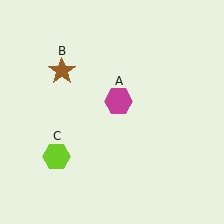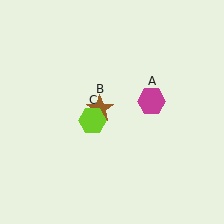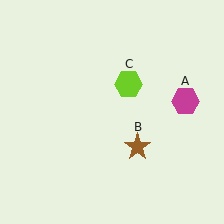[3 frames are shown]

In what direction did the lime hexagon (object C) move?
The lime hexagon (object C) moved up and to the right.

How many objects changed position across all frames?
3 objects changed position: magenta hexagon (object A), brown star (object B), lime hexagon (object C).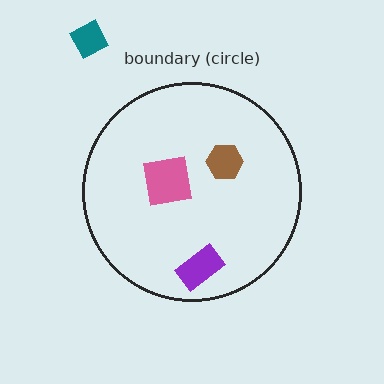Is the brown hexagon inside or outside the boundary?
Inside.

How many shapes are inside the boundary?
3 inside, 1 outside.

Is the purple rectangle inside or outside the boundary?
Inside.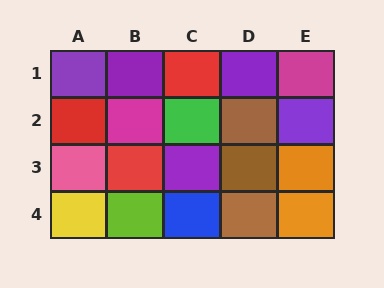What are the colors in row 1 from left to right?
Purple, purple, red, purple, magenta.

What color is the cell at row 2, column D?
Brown.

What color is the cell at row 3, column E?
Orange.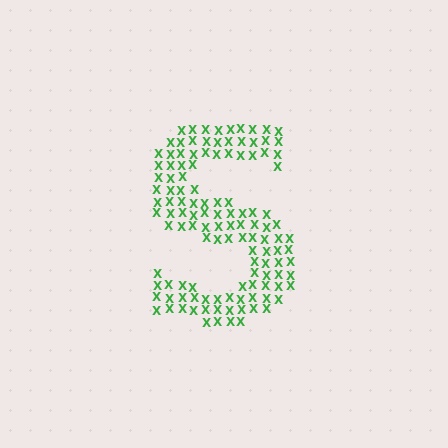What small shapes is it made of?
It is made of small letter X's.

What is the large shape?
The large shape is the letter S.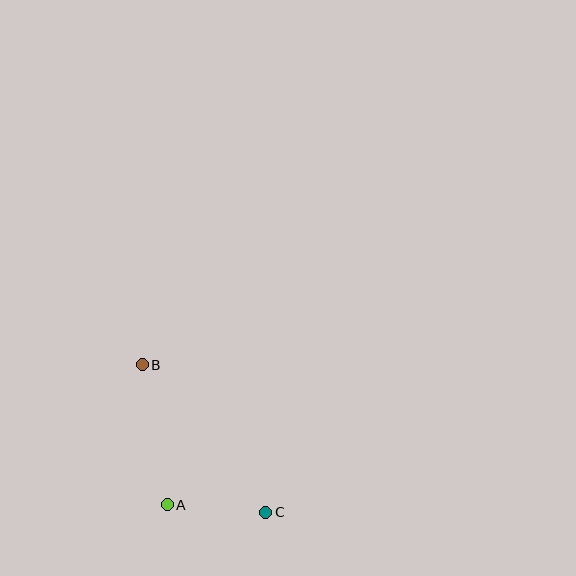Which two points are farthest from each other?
Points B and C are farthest from each other.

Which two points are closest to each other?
Points A and C are closest to each other.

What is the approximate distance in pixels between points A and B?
The distance between A and B is approximately 142 pixels.